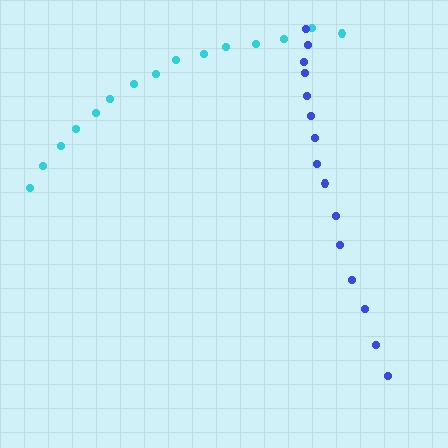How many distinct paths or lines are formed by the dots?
There are 2 distinct paths.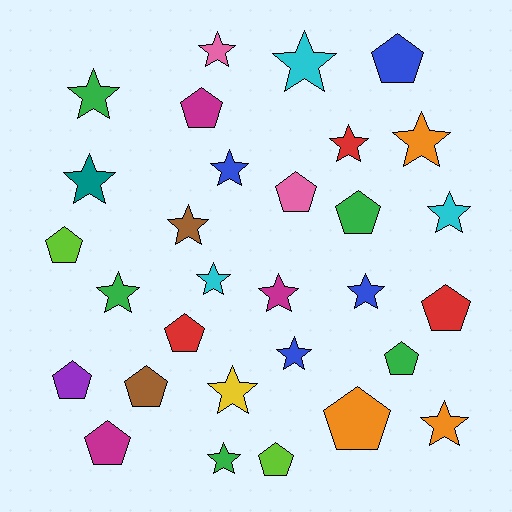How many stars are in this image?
There are 17 stars.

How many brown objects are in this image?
There are 2 brown objects.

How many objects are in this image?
There are 30 objects.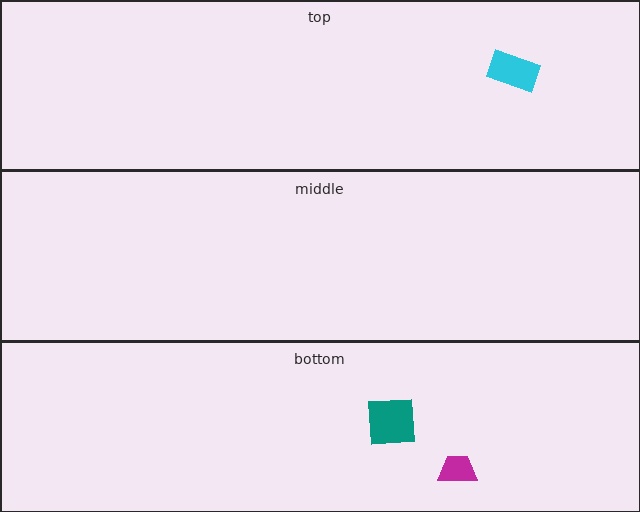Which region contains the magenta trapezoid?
The bottom region.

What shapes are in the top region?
The cyan rectangle.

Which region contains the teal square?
The bottom region.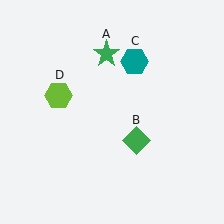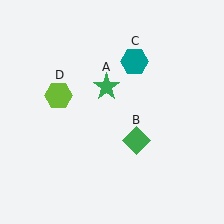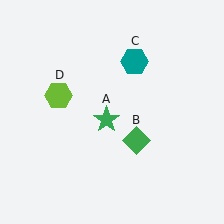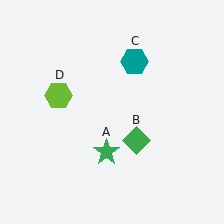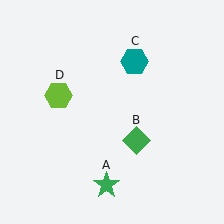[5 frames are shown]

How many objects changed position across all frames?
1 object changed position: green star (object A).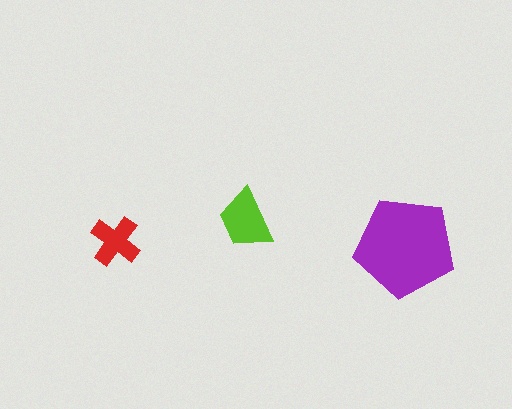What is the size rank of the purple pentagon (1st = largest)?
1st.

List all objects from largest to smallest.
The purple pentagon, the lime trapezoid, the red cross.